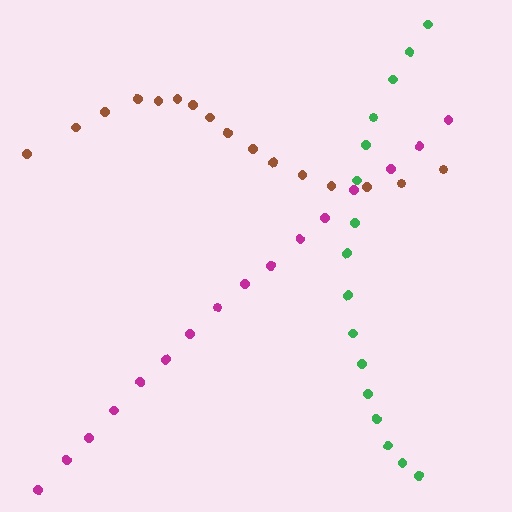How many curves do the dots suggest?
There are 3 distinct paths.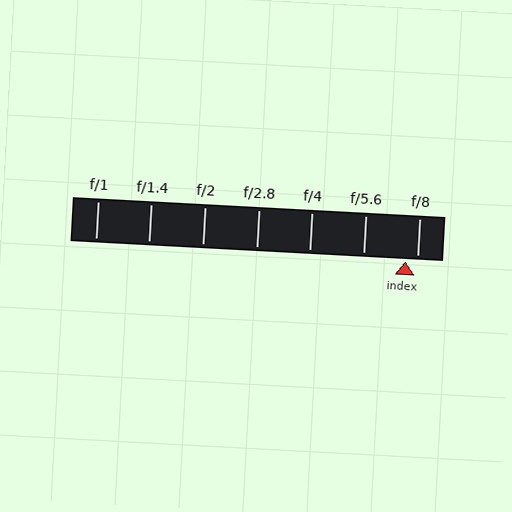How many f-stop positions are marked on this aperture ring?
There are 7 f-stop positions marked.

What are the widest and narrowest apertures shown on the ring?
The widest aperture shown is f/1 and the narrowest is f/8.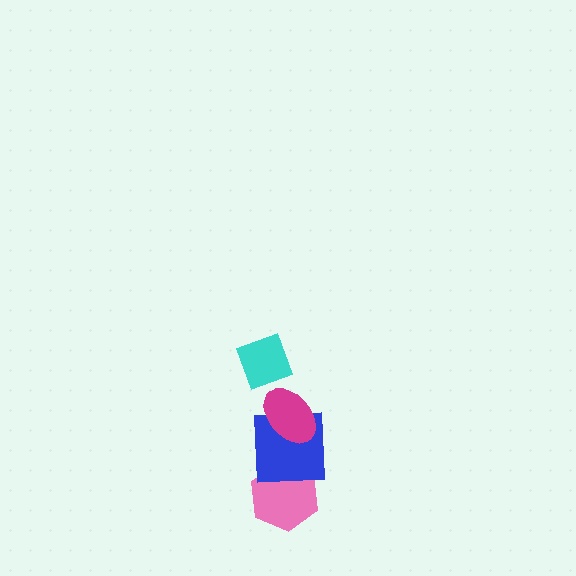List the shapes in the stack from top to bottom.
From top to bottom: the cyan diamond, the magenta ellipse, the blue square, the pink hexagon.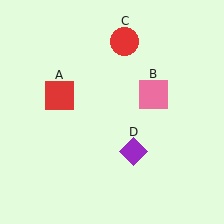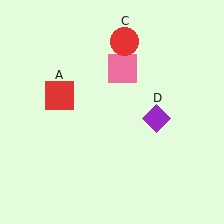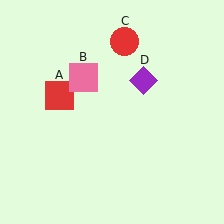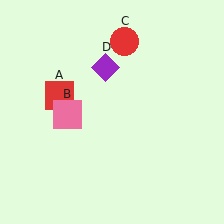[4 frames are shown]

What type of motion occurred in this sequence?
The pink square (object B), purple diamond (object D) rotated counterclockwise around the center of the scene.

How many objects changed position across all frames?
2 objects changed position: pink square (object B), purple diamond (object D).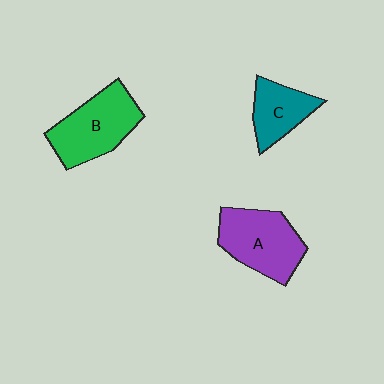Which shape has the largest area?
Shape B (green).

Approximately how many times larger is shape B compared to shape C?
Approximately 1.5 times.